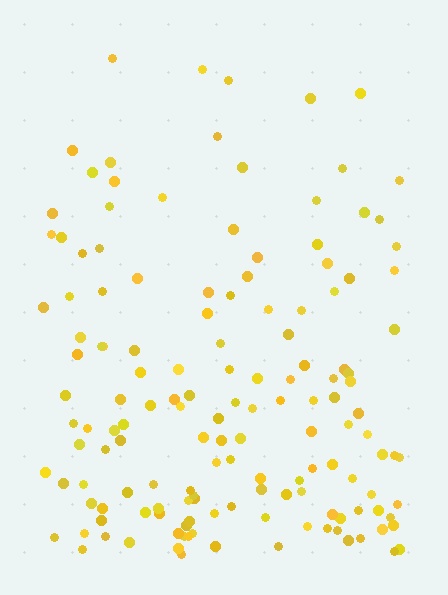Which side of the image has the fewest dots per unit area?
The top.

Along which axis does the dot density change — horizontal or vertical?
Vertical.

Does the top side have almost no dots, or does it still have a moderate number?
Still a moderate number, just noticeably fewer than the bottom.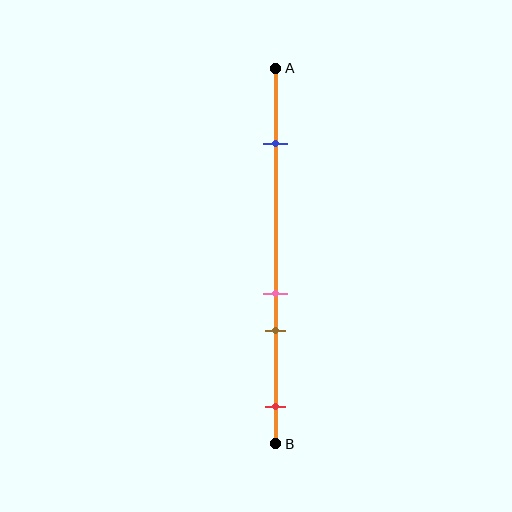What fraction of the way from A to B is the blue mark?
The blue mark is approximately 20% (0.2) of the way from A to B.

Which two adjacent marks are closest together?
The pink and brown marks are the closest adjacent pair.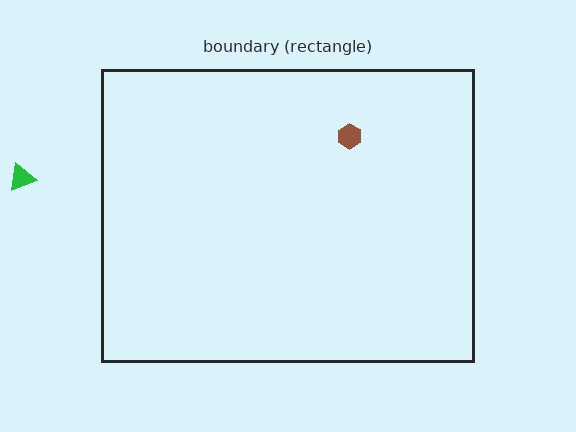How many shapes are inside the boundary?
1 inside, 1 outside.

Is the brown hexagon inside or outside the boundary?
Inside.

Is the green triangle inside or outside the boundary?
Outside.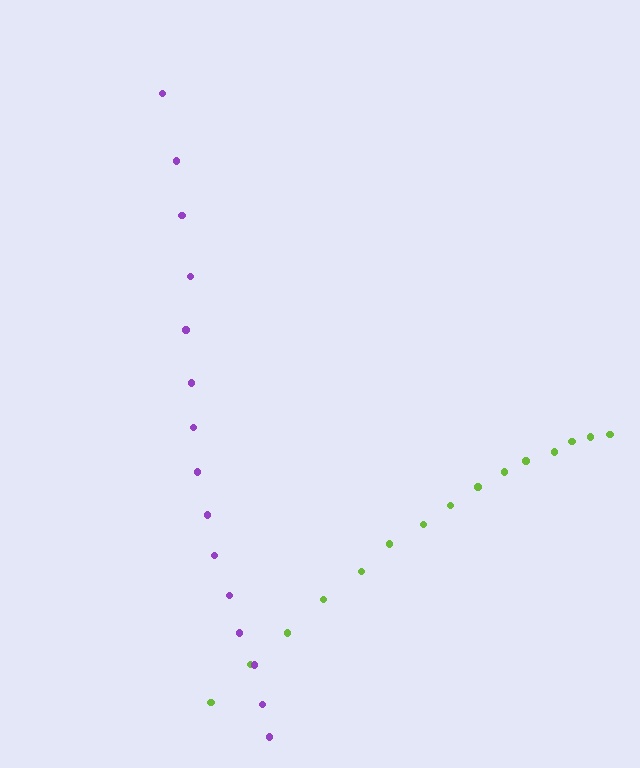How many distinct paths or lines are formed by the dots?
There are 2 distinct paths.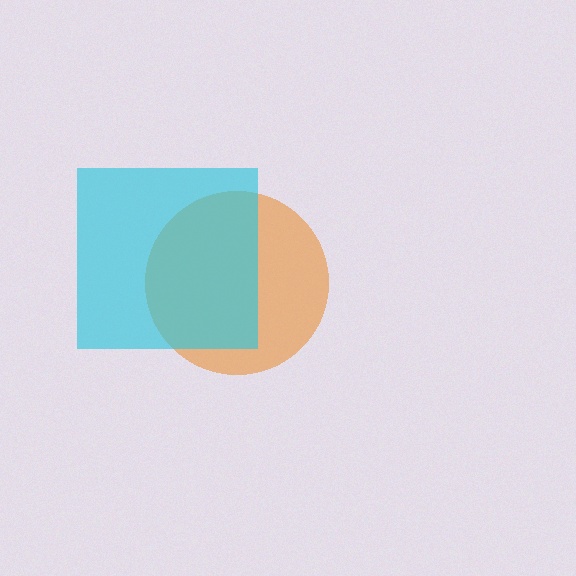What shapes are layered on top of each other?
The layered shapes are: an orange circle, a cyan square.